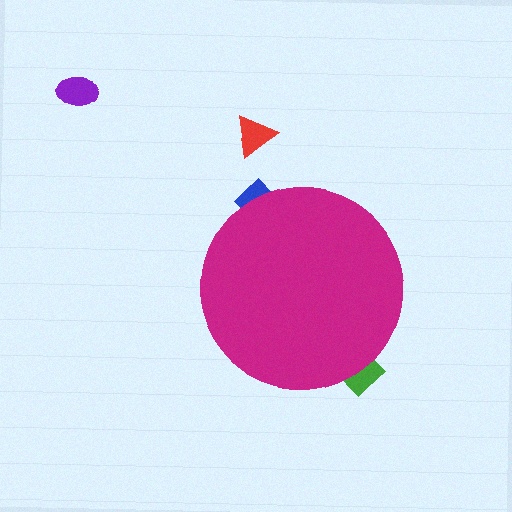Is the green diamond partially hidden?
Yes, the green diamond is partially hidden behind the magenta circle.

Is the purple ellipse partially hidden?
No, the purple ellipse is fully visible.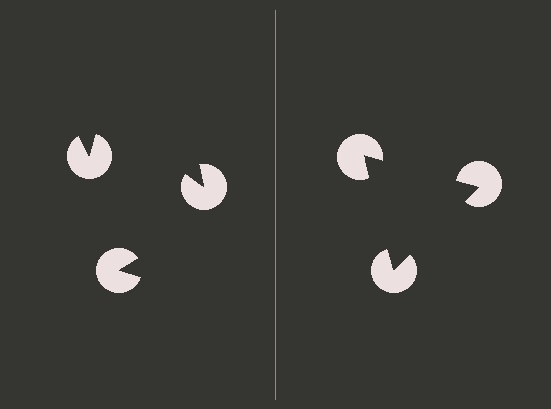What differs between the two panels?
The pac-man discs are positioned identically on both sides; only the wedge orientations differ. On the right they align to a triangle; on the left they are misaligned.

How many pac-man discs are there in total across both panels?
6 — 3 on each side.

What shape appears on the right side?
An illusory triangle.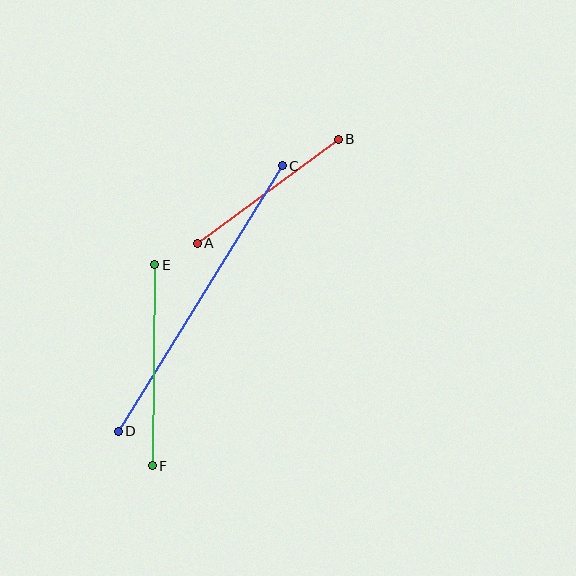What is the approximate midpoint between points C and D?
The midpoint is at approximately (200, 298) pixels.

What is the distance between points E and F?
The distance is approximately 201 pixels.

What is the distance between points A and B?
The distance is approximately 175 pixels.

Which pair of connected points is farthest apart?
Points C and D are farthest apart.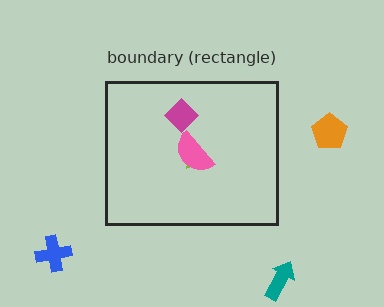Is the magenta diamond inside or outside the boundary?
Inside.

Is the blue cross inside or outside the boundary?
Outside.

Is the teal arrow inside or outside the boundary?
Outside.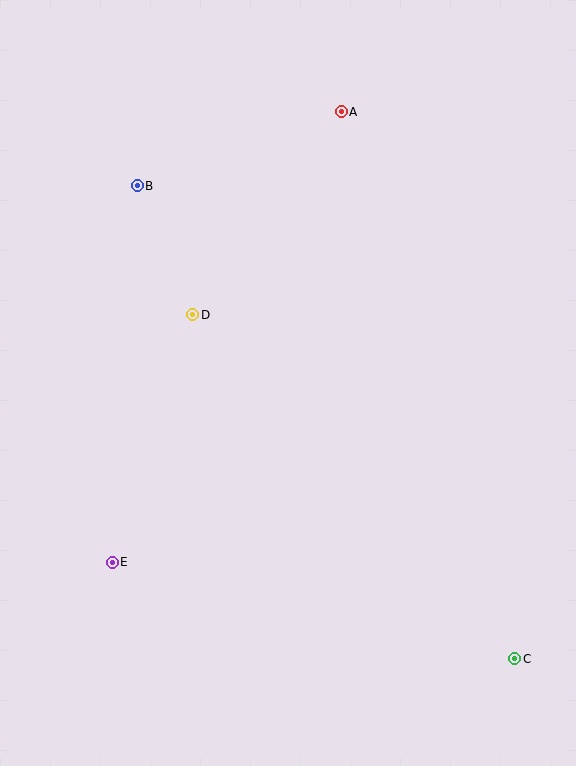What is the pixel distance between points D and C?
The distance between D and C is 472 pixels.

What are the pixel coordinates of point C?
Point C is at (515, 659).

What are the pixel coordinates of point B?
Point B is at (137, 186).